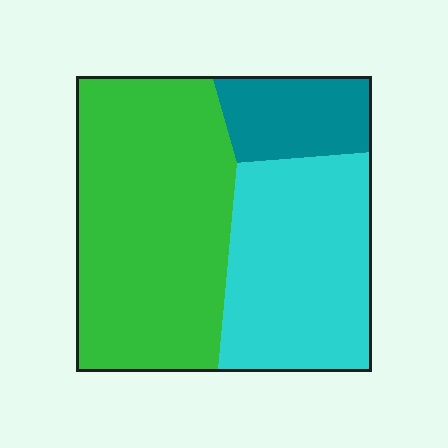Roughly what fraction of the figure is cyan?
Cyan takes up between a quarter and a half of the figure.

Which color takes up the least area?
Teal, at roughly 15%.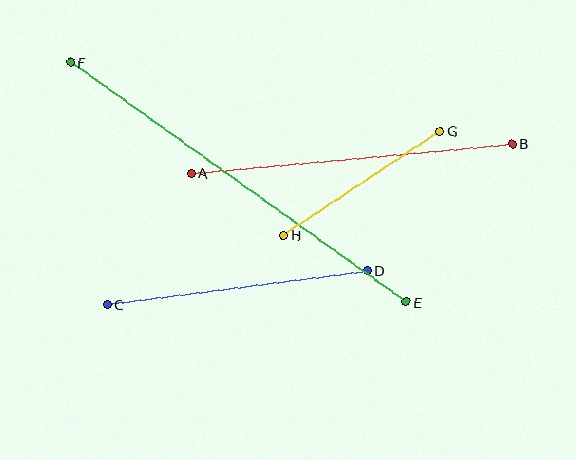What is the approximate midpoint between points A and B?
The midpoint is at approximately (352, 158) pixels.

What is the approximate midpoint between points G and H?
The midpoint is at approximately (362, 183) pixels.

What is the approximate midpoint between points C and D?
The midpoint is at approximately (237, 287) pixels.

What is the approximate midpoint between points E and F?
The midpoint is at approximately (239, 182) pixels.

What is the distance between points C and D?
The distance is approximately 262 pixels.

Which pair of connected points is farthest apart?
Points E and F are farthest apart.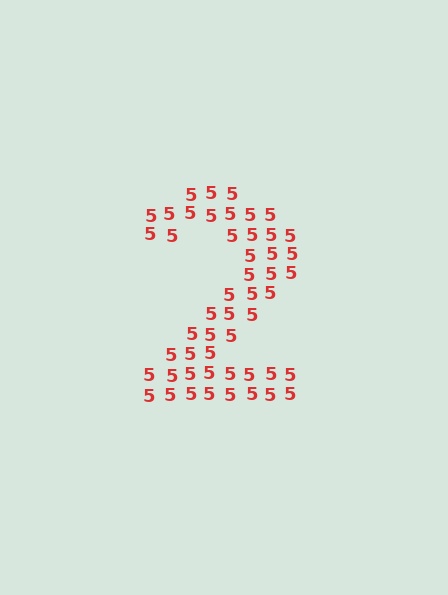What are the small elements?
The small elements are digit 5's.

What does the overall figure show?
The overall figure shows the digit 2.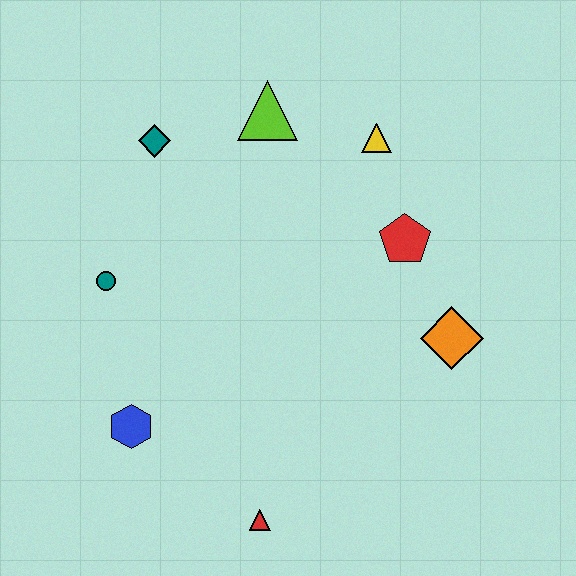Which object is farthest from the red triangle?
The lime triangle is farthest from the red triangle.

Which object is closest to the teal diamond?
The lime triangle is closest to the teal diamond.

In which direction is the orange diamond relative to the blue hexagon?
The orange diamond is to the right of the blue hexagon.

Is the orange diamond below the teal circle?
Yes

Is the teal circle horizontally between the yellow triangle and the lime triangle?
No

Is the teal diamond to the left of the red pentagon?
Yes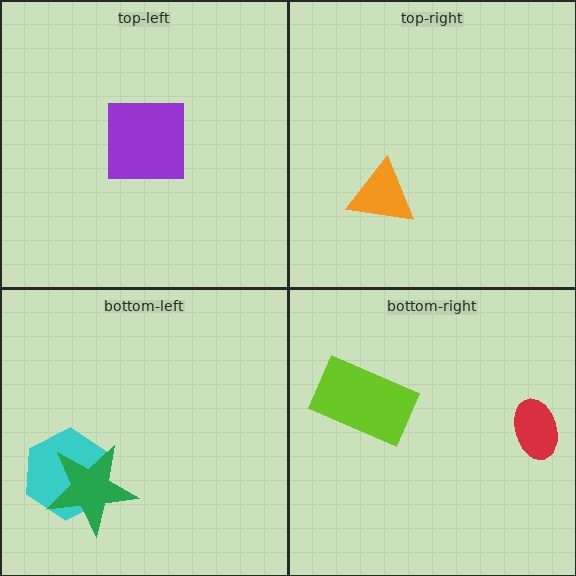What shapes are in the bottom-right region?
The lime rectangle, the red ellipse.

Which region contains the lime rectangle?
The bottom-right region.